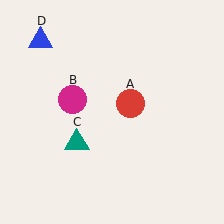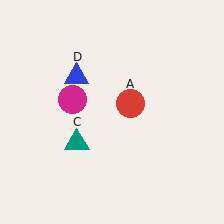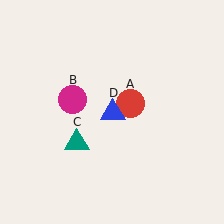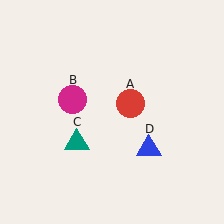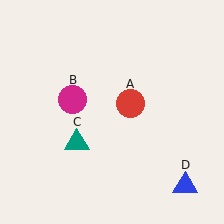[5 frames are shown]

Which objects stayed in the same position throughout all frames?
Red circle (object A) and magenta circle (object B) and teal triangle (object C) remained stationary.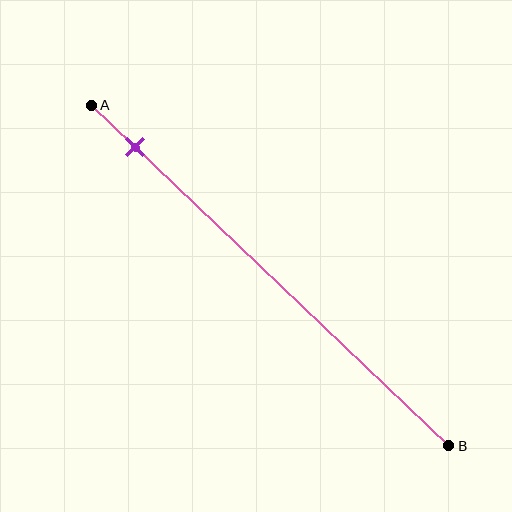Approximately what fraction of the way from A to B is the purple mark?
The purple mark is approximately 10% of the way from A to B.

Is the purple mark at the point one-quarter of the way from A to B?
No, the mark is at about 10% from A, not at the 25% one-quarter point.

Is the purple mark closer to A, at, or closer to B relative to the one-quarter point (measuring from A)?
The purple mark is closer to point A than the one-quarter point of segment AB.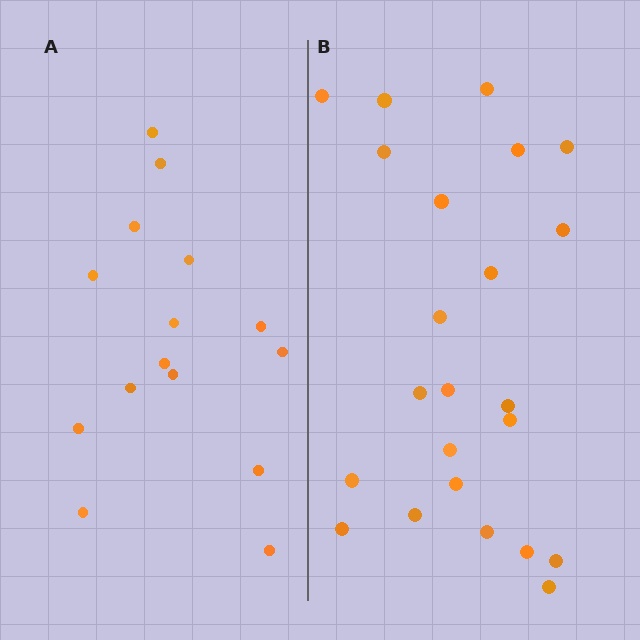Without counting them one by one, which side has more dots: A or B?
Region B (the right region) has more dots.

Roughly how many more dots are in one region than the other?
Region B has roughly 8 or so more dots than region A.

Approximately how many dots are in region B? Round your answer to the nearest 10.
About 20 dots. (The exact count is 23, which rounds to 20.)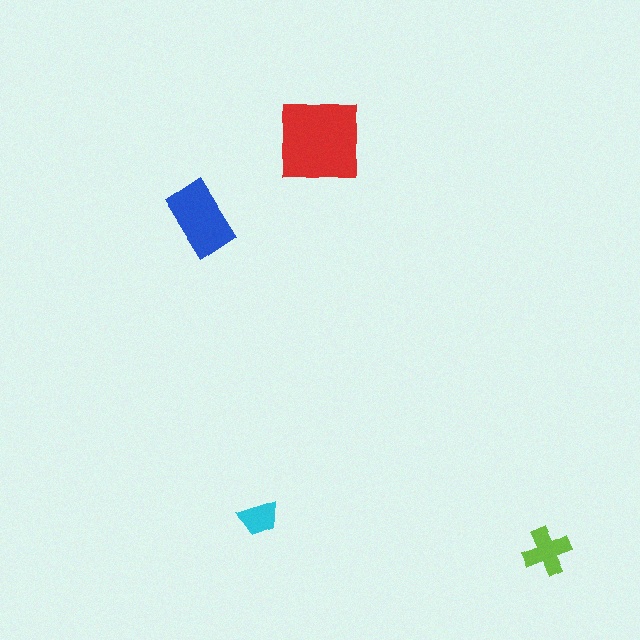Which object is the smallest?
The cyan trapezoid.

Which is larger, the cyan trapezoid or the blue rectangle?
The blue rectangle.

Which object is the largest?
The red square.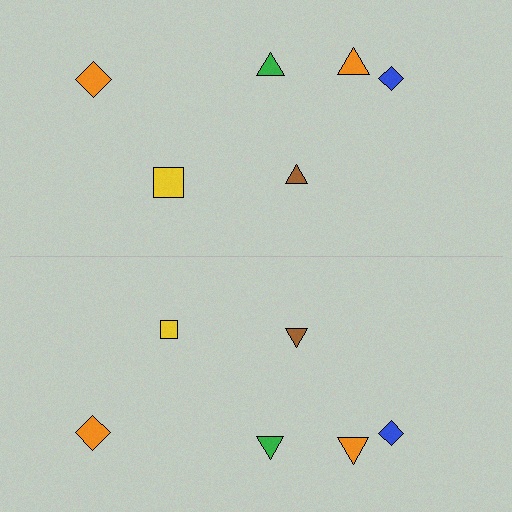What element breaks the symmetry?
The yellow square on the bottom side has a different size than its mirror counterpart.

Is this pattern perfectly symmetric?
No, the pattern is not perfectly symmetric. The yellow square on the bottom side has a different size than its mirror counterpart.